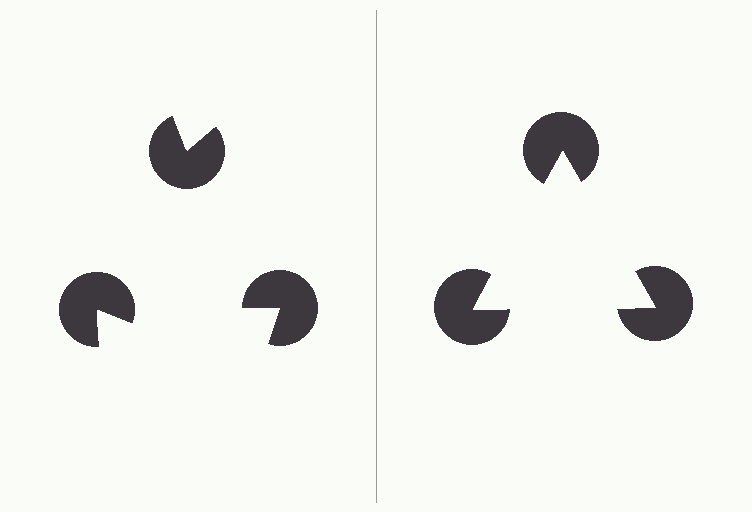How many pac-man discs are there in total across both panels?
6 — 3 on each side.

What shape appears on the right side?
An illusory triangle.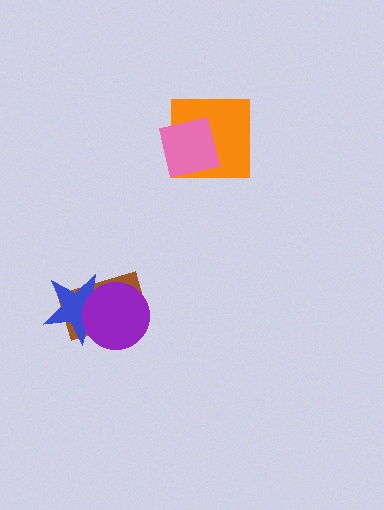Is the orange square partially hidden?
Yes, it is partially covered by another shape.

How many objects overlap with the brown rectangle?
2 objects overlap with the brown rectangle.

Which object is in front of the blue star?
The purple circle is in front of the blue star.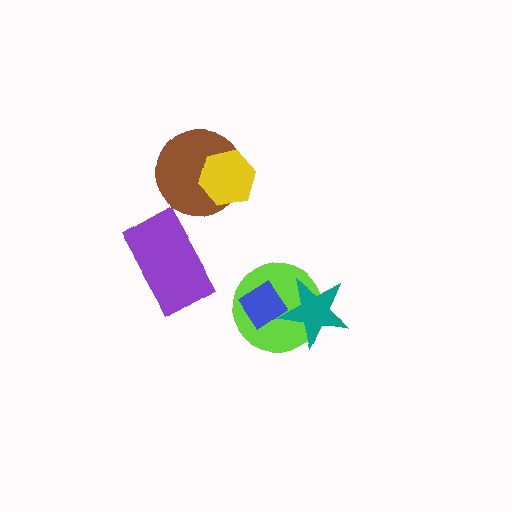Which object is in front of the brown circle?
The yellow hexagon is in front of the brown circle.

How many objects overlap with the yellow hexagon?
1 object overlaps with the yellow hexagon.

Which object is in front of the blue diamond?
The teal star is in front of the blue diamond.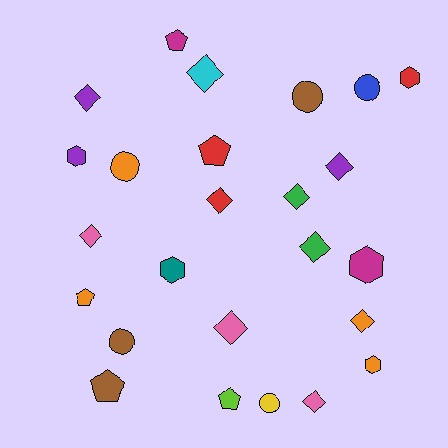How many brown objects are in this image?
There are 3 brown objects.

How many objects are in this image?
There are 25 objects.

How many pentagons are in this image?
There are 5 pentagons.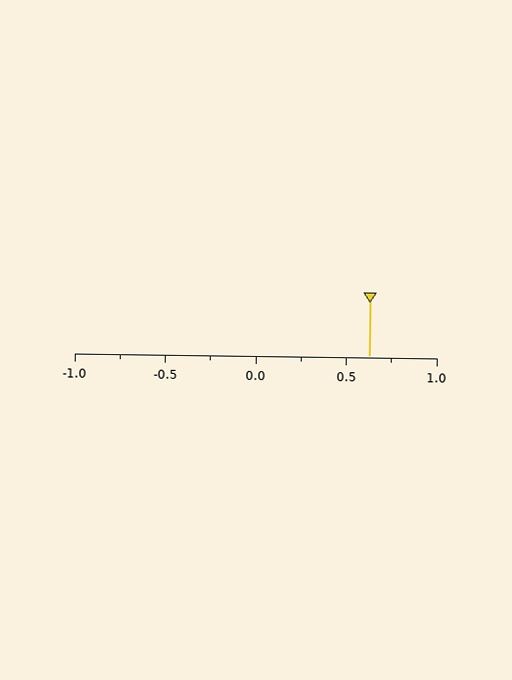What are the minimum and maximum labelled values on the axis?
The axis runs from -1.0 to 1.0.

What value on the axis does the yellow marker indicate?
The marker indicates approximately 0.62.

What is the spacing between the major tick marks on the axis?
The major ticks are spaced 0.5 apart.